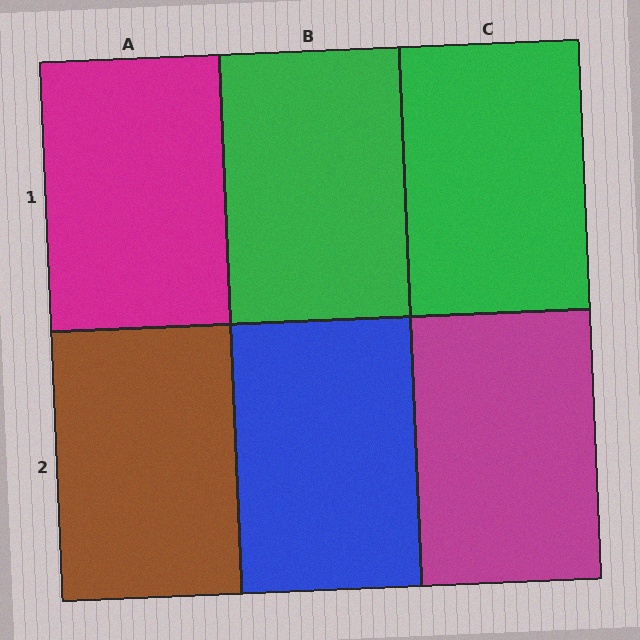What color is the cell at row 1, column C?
Green.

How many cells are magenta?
2 cells are magenta.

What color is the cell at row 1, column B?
Green.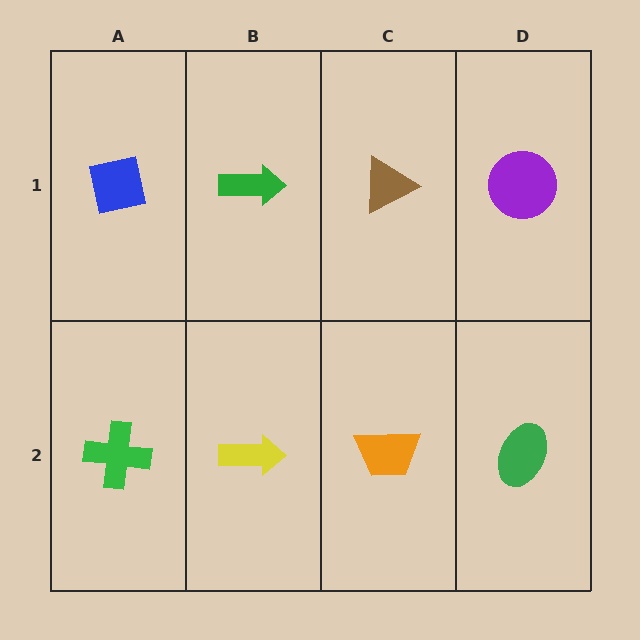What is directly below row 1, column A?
A green cross.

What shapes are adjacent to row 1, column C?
An orange trapezoid (row 2, column C), a green arrow (row 1, column B), a purple circle (row 1, column D).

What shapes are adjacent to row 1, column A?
A green cross (row 2, column A), a green arrow (row 1, column B).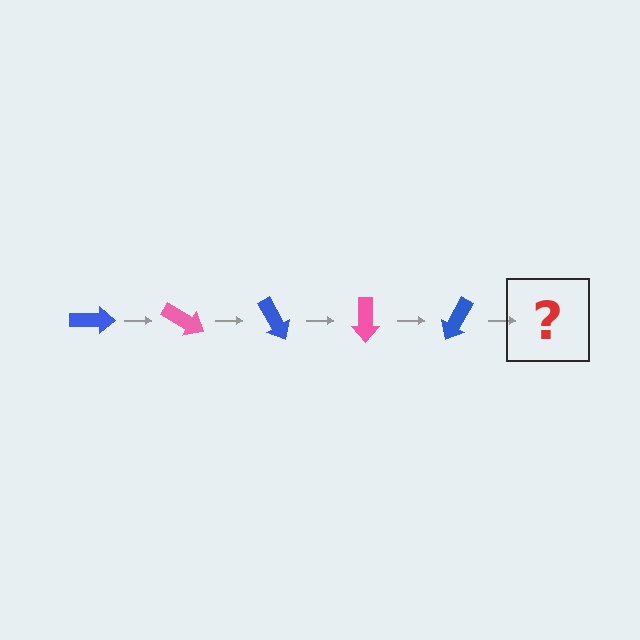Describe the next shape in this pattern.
It should be a pink arrow, rotated 150 degrees from the start.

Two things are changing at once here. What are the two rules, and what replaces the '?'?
The two rules are that it rotates 30 degrees each step and the color cycles through blue and pink. The '?' should be a pink arrow, rotated 150 degrees from the start.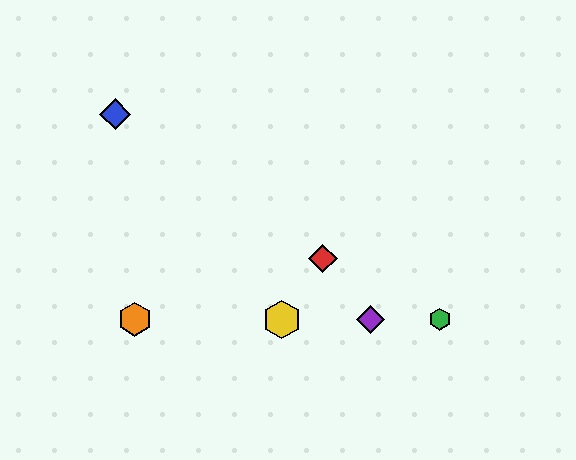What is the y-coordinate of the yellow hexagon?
The yellow hexagon is at y≈319.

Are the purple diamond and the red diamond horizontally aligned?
No, the purple diamond is at y≈319 and the red diamond is at y≈259.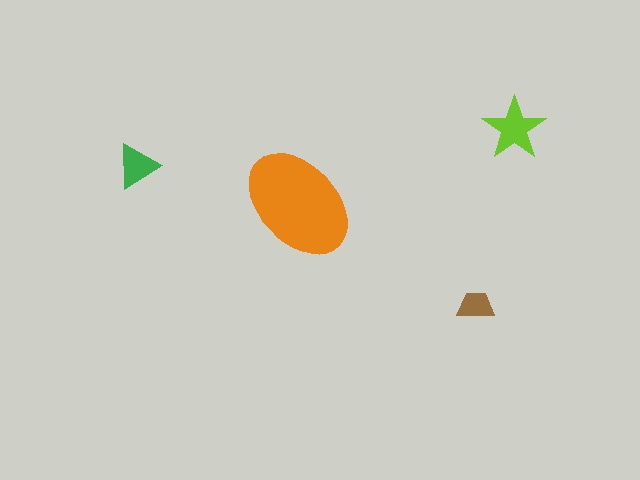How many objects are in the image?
There are 4 objects in the image.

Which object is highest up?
The lime star is topmost.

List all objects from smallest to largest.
The brown trapezoid, the green triangle, the lime star, the orange ellipse.